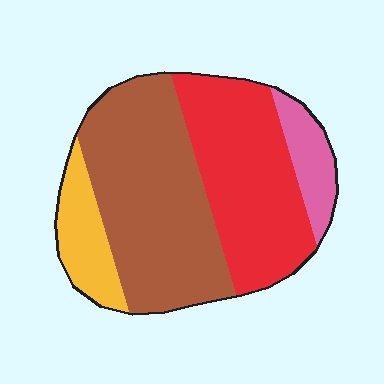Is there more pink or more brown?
Brown.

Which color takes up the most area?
Brown, at roughly 45%.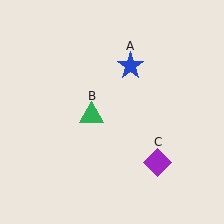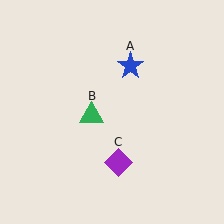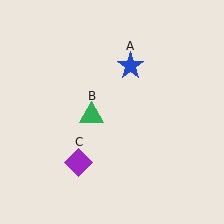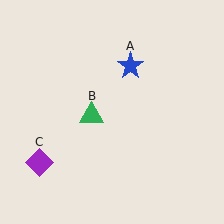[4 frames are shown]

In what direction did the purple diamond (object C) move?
The purple diamond (object C) moved left.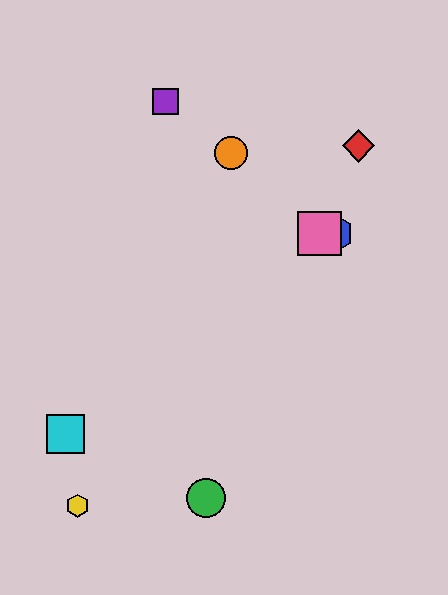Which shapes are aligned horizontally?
The blue hexagon, the pink square are aligned horizontally.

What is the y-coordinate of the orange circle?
The orange circle is at y≈153.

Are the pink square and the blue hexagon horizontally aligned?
Yes, both are at y≈233.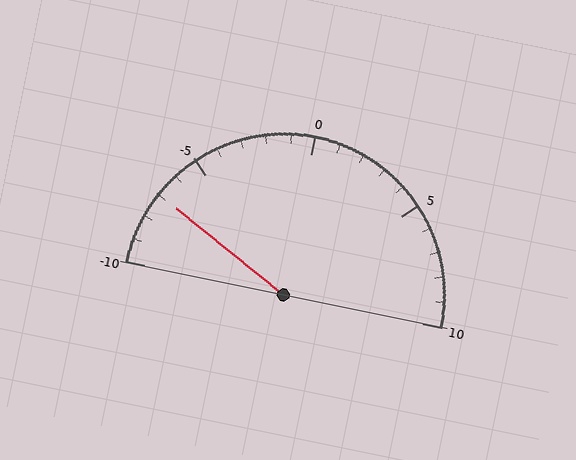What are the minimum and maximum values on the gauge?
The gauge ranges from -10 to 10.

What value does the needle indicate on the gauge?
The needle indicates approximately -7.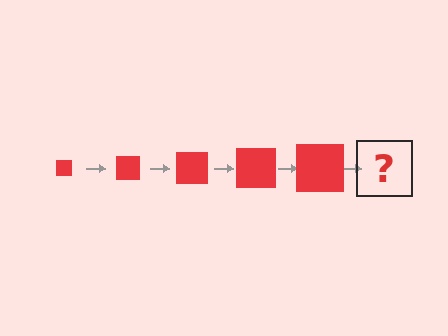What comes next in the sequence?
The next element should be a red square, larger than the previous one.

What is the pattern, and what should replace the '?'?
The pattern is that the square gets progressively larger each step. The '?' should be a red square, larger than the previous one.